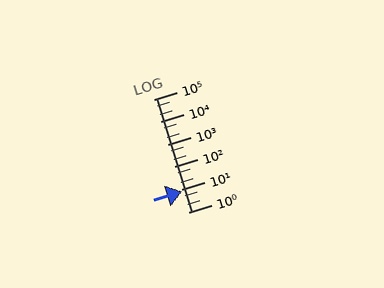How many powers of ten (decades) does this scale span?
The scale spans 5 decades, from 1 to 100000.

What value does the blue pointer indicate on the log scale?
The pointer indicates approximately 8.2.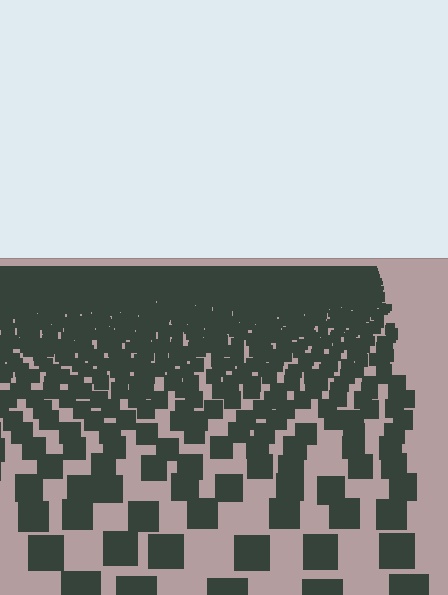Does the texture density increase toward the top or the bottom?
Density increases toward the top.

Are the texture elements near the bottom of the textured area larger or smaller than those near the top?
Larger. Near the bottom, elements are closer to the viewer and appear at a bigger on-screen size.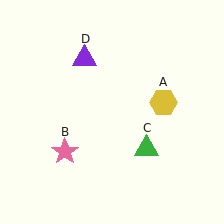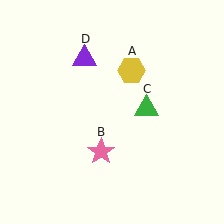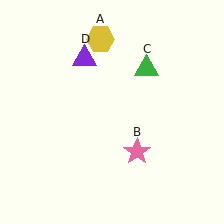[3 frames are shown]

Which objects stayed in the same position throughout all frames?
Purple triangle (object D) remained stationary.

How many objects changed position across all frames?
3 objects changed position: yellow hexagon (object A), pink star (object B), green triangle (object C).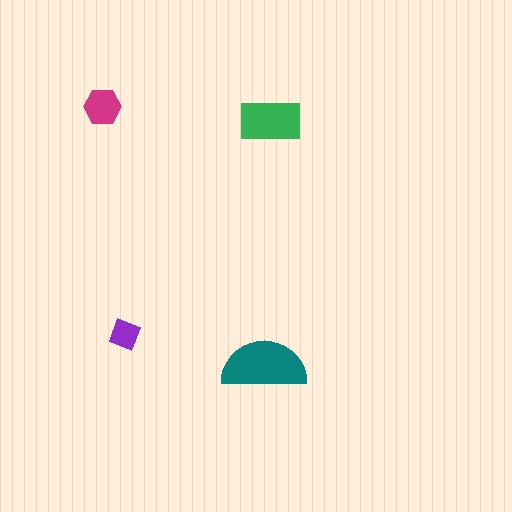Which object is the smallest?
The purple diamond.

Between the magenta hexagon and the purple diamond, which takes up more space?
The magenta hexagon.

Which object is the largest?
The teal semicircle.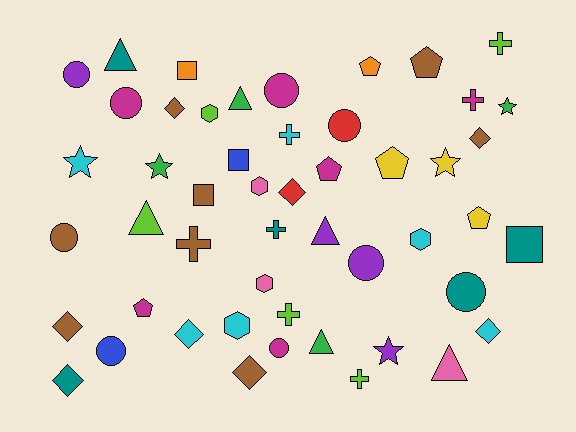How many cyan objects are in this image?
There are 6 cyan objects.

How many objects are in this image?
There are 50 objects.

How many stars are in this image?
There are 5 stars.